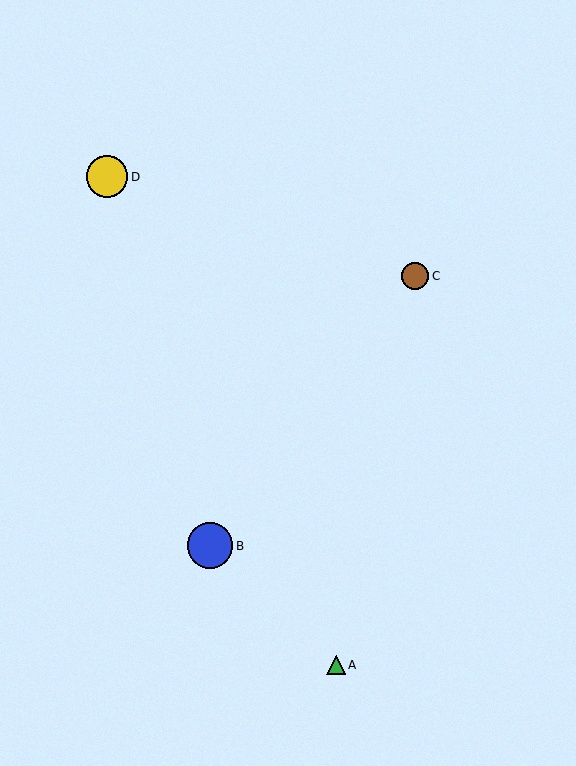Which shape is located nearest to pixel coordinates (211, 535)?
The blue circle (labeled B) at (210, 546) is nearest to that location.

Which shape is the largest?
The blue circle (labeled B) is the largest.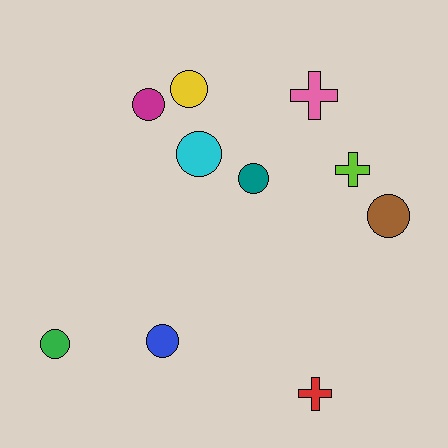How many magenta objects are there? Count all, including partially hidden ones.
There is 1 magenta object.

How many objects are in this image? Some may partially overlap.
There are 10 objects.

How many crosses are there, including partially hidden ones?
There are 3 crosses.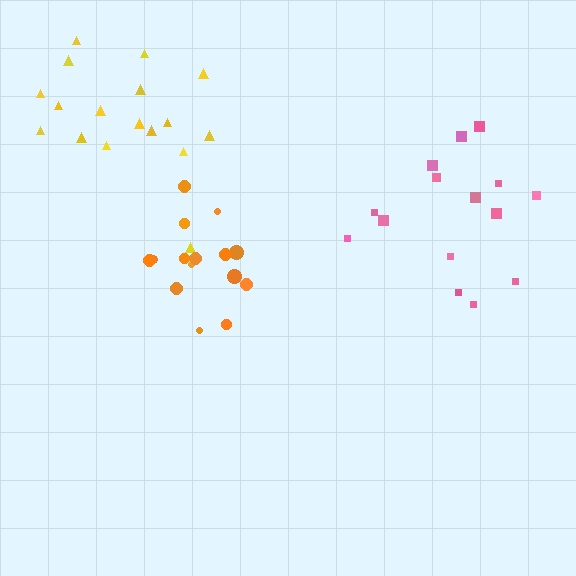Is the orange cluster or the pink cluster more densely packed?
Orange.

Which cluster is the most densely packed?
Orange.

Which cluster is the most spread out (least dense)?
Yellow.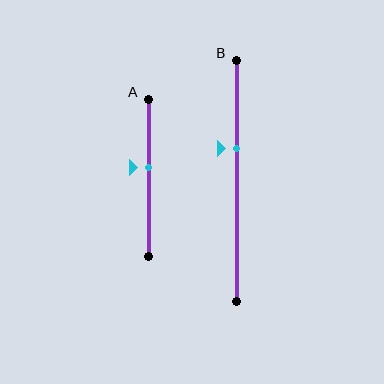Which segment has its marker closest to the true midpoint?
Segment A has its marker closest to the true midpoint.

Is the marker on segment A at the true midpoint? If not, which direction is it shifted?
No, the marker on segment A is shifted upward by about 7% of the segment length.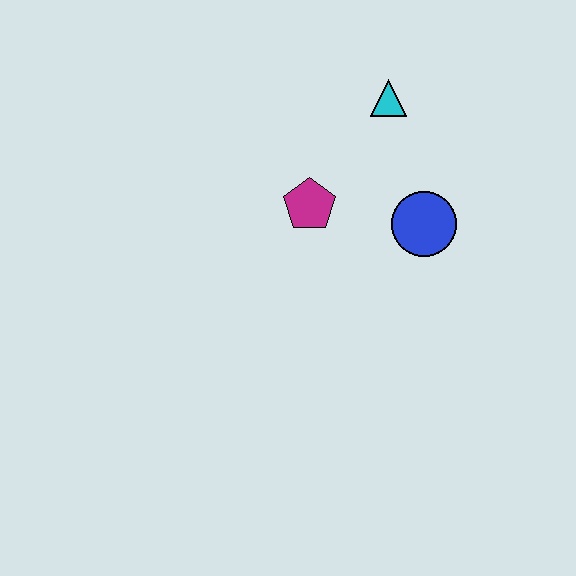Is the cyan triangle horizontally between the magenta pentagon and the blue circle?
Yes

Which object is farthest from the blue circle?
The cyan triangle is farthest from the blue circle.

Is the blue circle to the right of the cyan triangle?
Yes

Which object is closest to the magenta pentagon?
The blue circle is closest to the magenta pentagon.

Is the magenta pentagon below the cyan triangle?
Yes